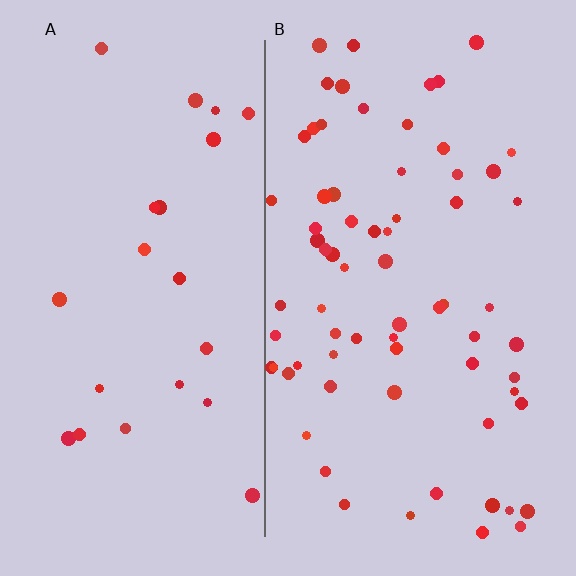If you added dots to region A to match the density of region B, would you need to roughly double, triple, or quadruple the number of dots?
Approximately triple.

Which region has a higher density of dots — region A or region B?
B (the right).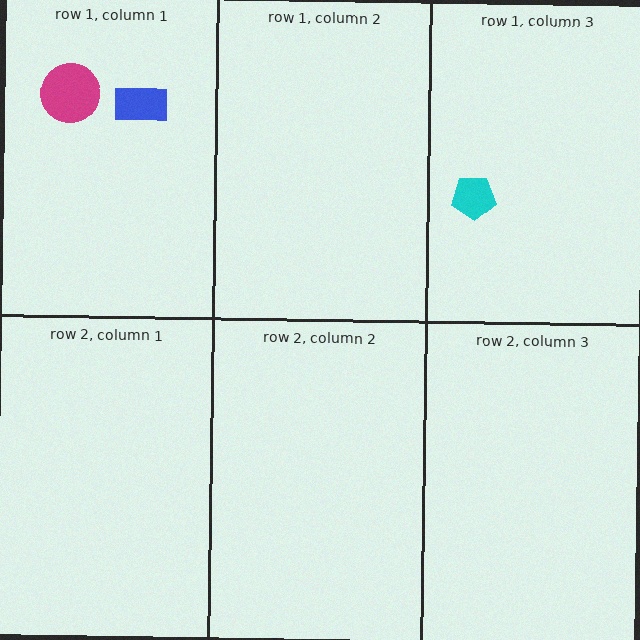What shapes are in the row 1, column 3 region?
The cyan pentagon.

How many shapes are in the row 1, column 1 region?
2.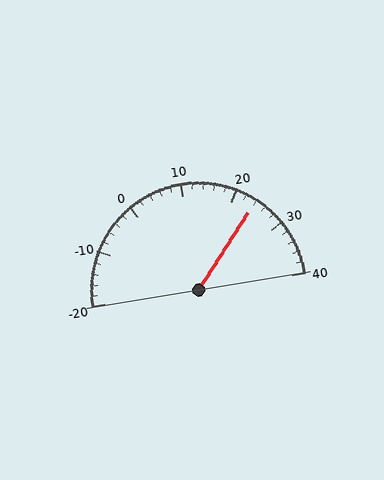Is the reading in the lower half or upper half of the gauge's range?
The reading is in the upper half of the range (-20 to 40).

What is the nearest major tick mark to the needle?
The nearest major tick mark is 20.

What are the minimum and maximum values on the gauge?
The gauge ranges from -20 to 40.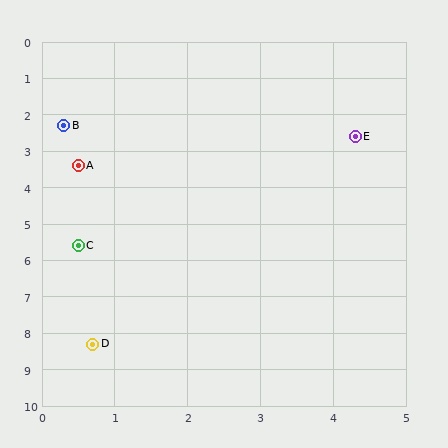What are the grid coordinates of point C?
Point C is at approximately (0.5, 5.6).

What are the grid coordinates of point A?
Point A is at approximately (0.5, 3.4).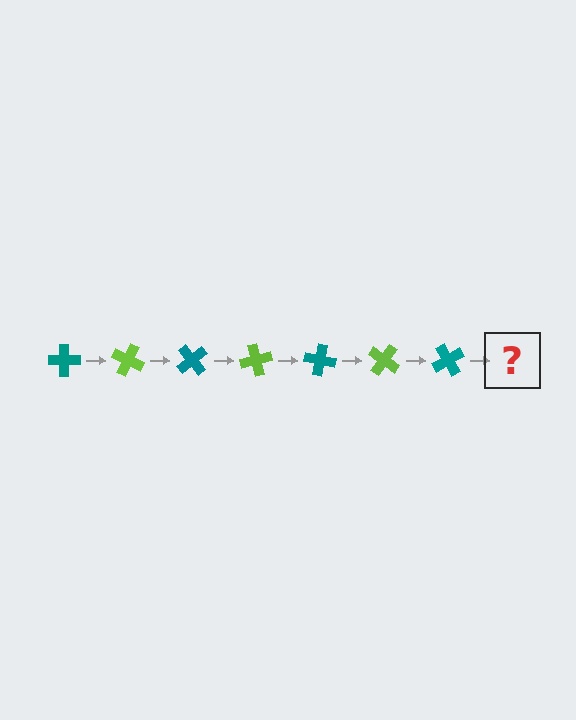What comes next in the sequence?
The next element should be a lime cross, rotated 175 degrees from the start.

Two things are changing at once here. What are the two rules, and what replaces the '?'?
The two rules are that it rotates 25 degrees each step and the color cycles through teal and lime. The '?' should be a lime cross, rotated 175 degrees from the start.